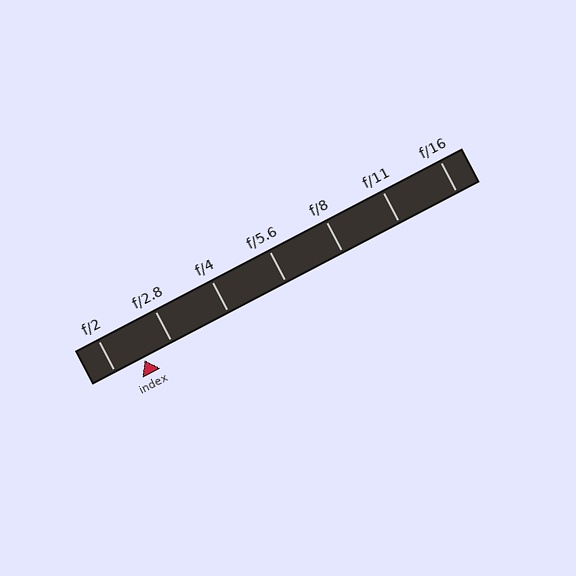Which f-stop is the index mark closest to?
The index mark is closest to f/2.8.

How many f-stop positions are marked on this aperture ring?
There are 7 f-stop positions marked.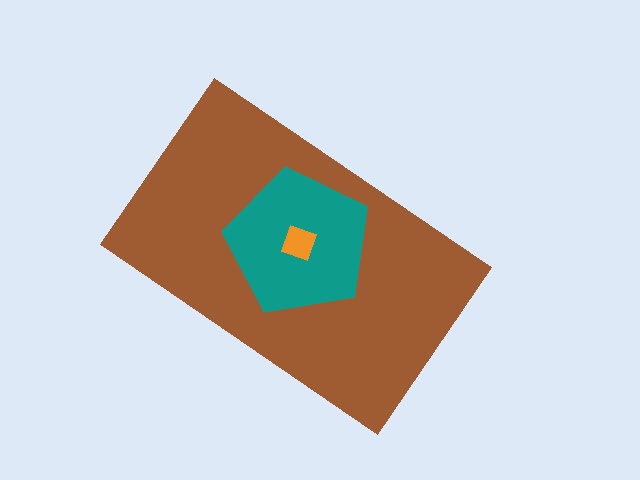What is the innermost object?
The orange diamond.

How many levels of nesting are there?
3.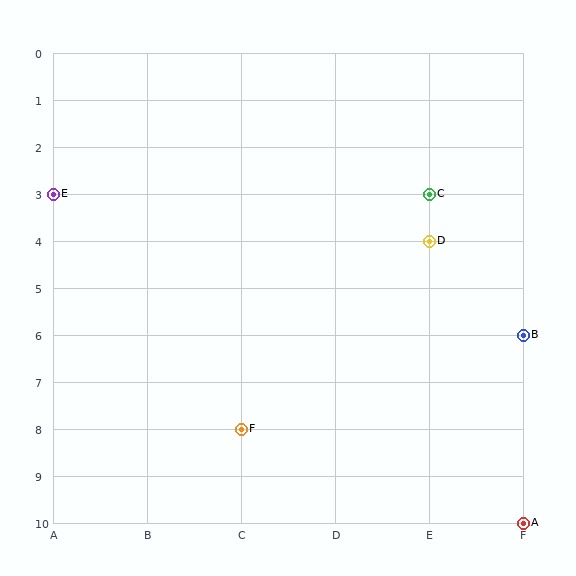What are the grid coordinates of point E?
Point E is at grid coordinates (A, 3).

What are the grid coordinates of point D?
Point D is at grid coordinates (E, 4).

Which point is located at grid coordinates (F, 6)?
Point B is at (F, 6).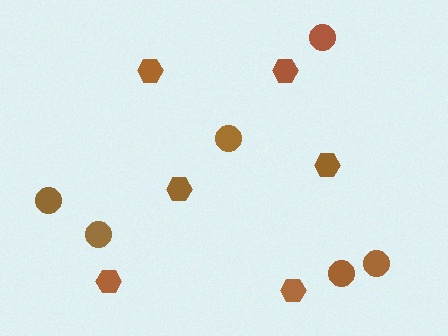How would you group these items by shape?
There are 2 groups: one group of circles (6) and one group of hexagons (6).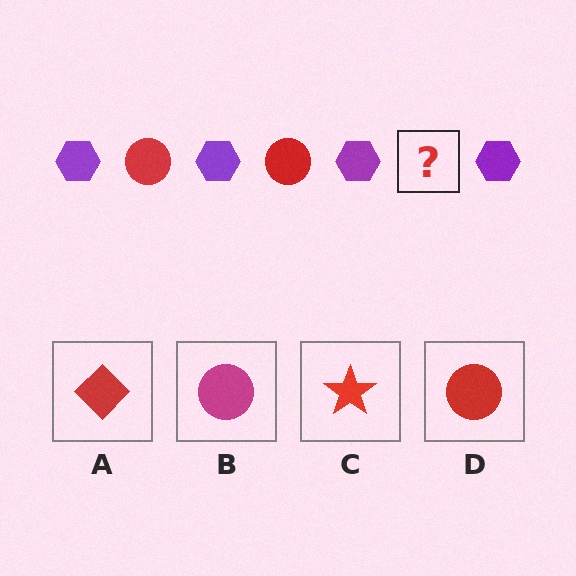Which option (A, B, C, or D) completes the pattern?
D.